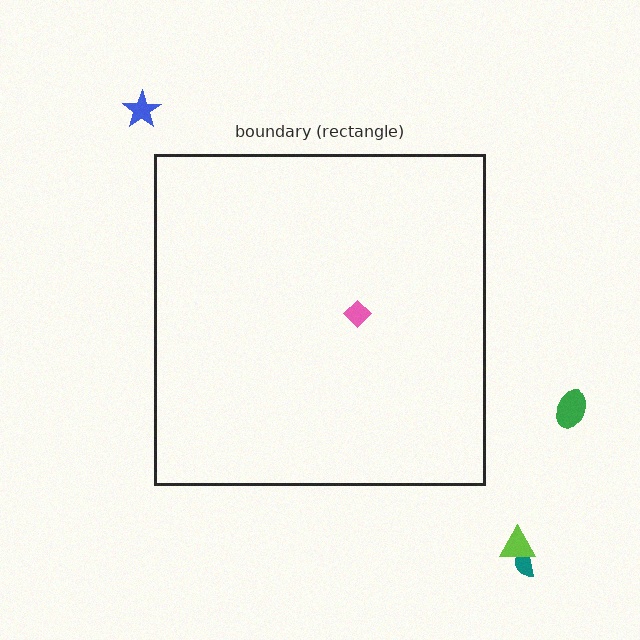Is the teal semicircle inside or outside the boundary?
Outside.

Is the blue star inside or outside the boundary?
Outside.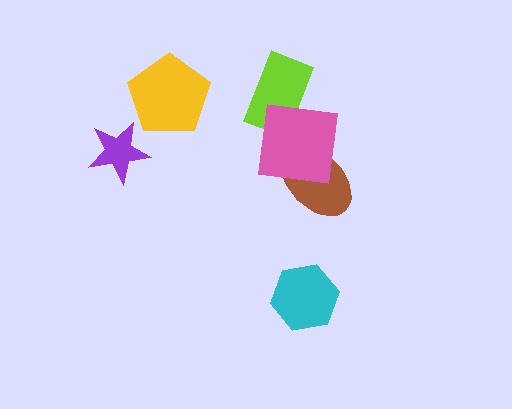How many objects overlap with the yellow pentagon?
0 objects overlap with the yellow pentagon.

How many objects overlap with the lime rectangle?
1 object overlaps with the lime rectangle.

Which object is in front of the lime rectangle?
The pink square is in front of the lime rectangle.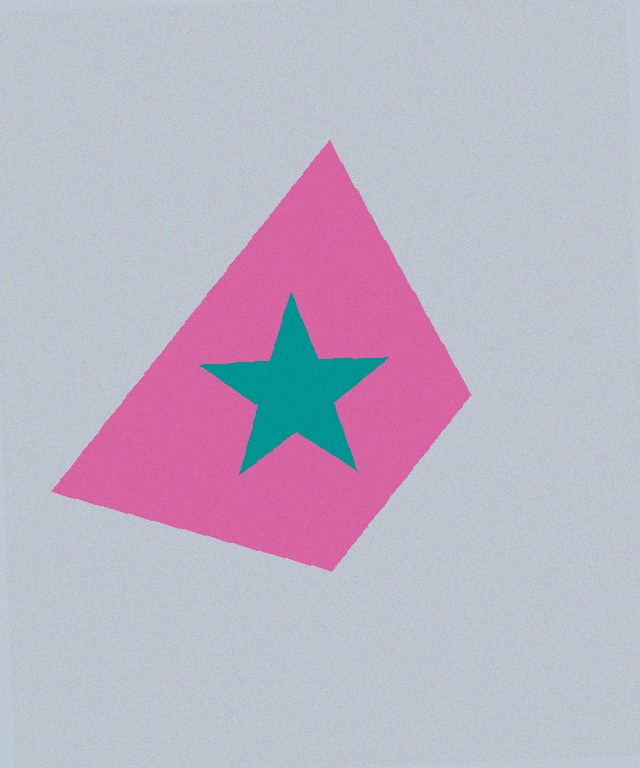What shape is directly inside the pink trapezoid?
The teal star.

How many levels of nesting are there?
2.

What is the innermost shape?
The teal star.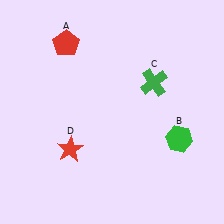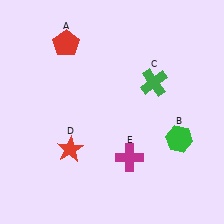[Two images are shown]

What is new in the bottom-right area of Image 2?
A magenta cross (E) was added in the bottom-right area of Image 2.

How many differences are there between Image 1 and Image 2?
There is 1 difference between the two images.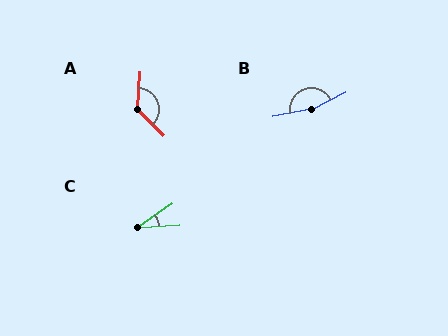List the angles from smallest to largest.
C (32°), A (133°), B (164°).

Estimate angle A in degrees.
Approximately 133 degrees.